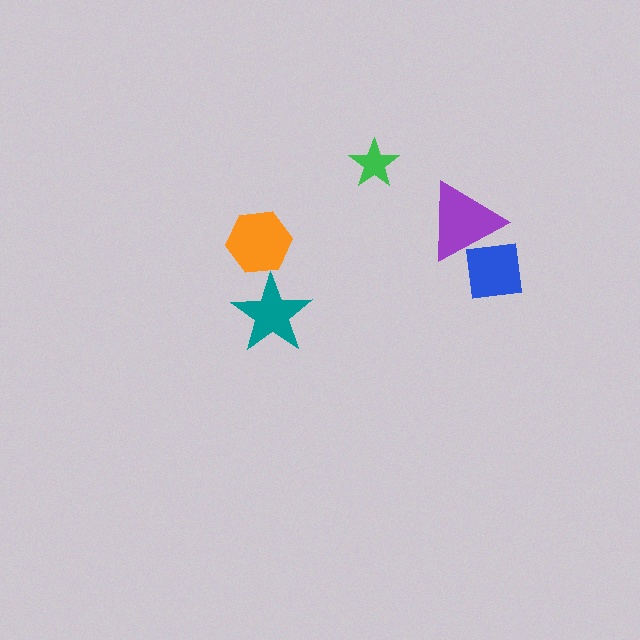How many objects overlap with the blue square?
1 object overlaps with the blue square.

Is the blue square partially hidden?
No, no other shape covers it.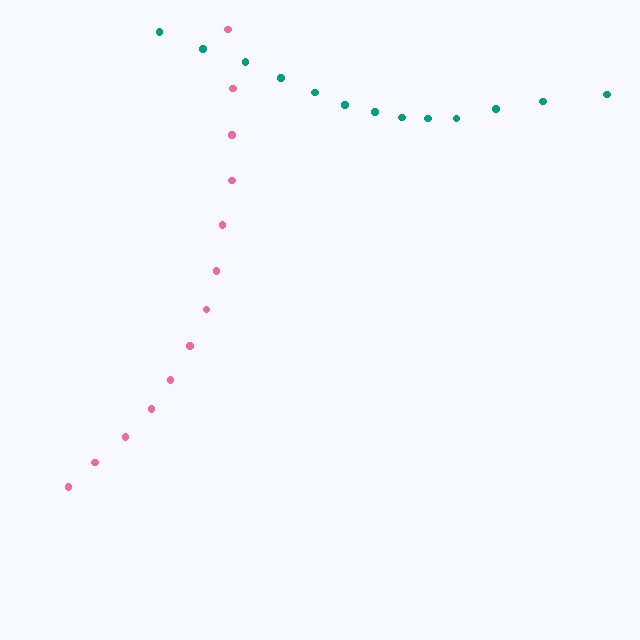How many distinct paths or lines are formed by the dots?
There are 2 distinct paths.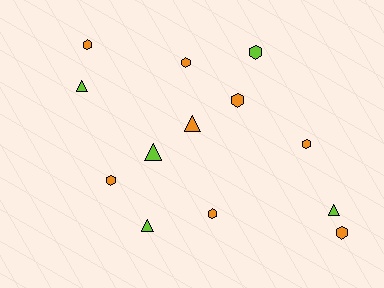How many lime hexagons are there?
There is 1 lime hexagon.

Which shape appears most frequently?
Hexagon, with 8 objects.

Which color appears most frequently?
Orange, with 8 objects.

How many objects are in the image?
There are 13 objects.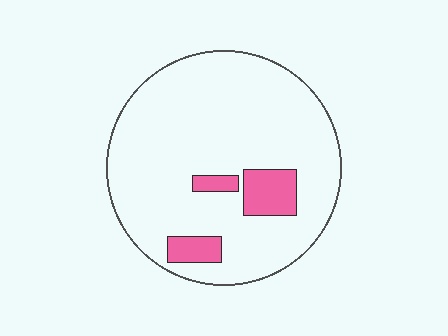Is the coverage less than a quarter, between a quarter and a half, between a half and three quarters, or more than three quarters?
Less than a quarter.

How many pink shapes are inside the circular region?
3.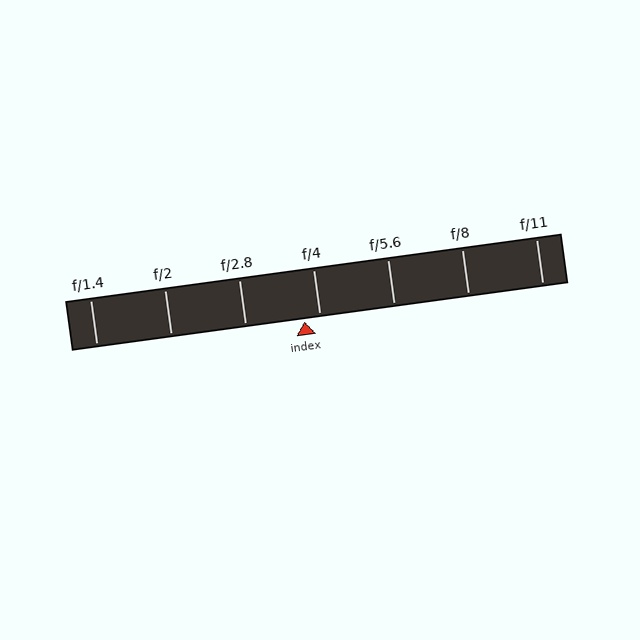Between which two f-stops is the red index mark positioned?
The index mark is between f/2.8 and f/4.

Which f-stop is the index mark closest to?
The index mark is closest to f/4.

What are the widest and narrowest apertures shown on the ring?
The widest aperture shown is f/1.4 and the narrowest is f/11.